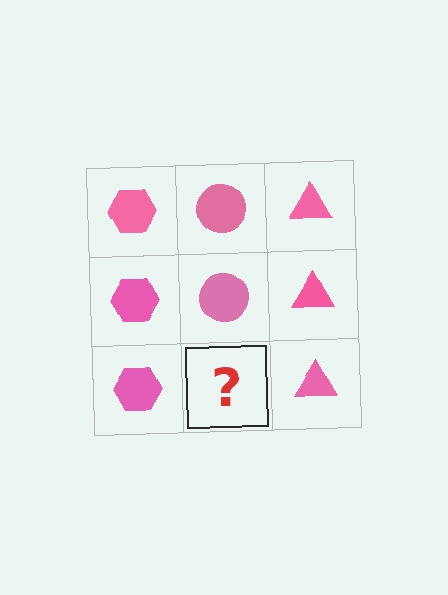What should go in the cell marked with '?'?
The missing cell should contain a pink circle.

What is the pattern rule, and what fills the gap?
The rule is that each column has a consistent shape. The gap should be filled with a pink circle.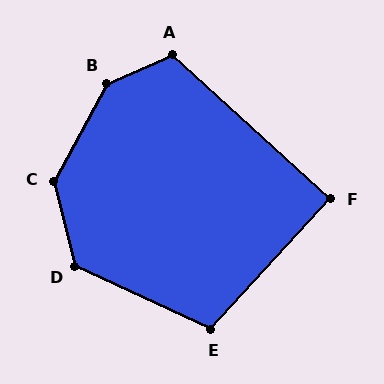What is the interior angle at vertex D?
Approximately 129 degrees (obtuse).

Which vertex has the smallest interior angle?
F, at approximately 90 degrees.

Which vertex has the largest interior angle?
B, at approximately 141 degrees.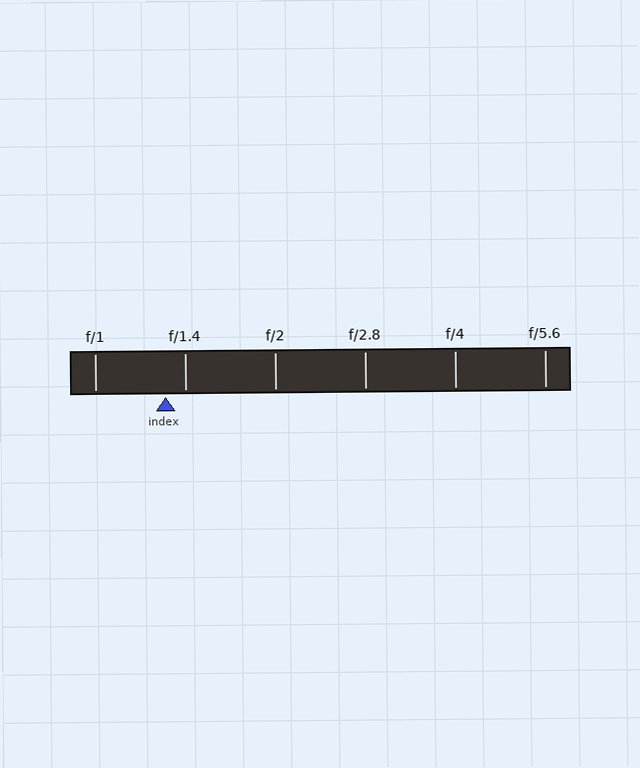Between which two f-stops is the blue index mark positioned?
The index mark is between f/1 and f/1.4.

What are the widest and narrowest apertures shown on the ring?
The widest aperture shown is f/1 and the narrowest is f/5.6.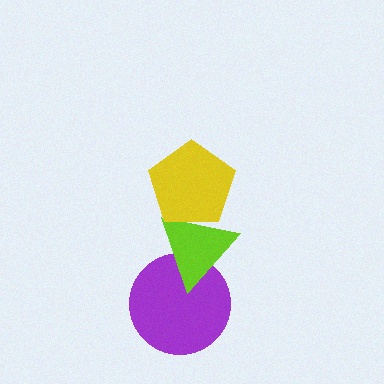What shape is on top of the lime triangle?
The yellow pentagon is on top of the lime triangle.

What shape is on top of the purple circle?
The lime triangle is on top of the purple circle.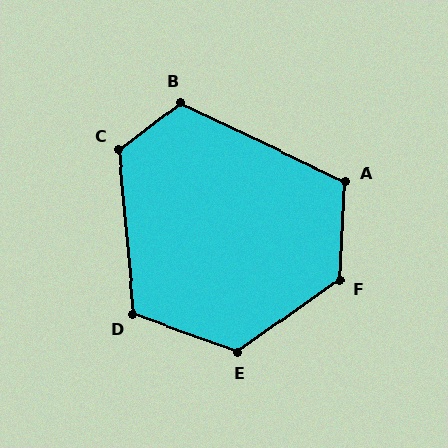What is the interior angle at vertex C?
Approximately 122 degrees (obtuse).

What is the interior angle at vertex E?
Approximately 125 degrees (obtuse).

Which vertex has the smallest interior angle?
A, at approximately 112 degrees.